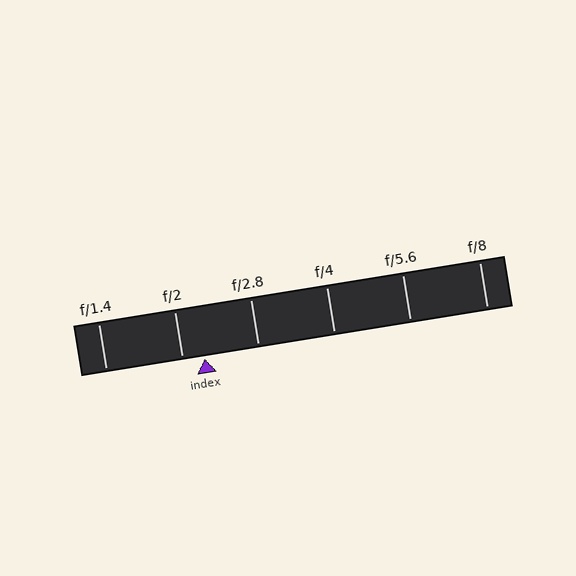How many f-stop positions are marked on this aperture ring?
There are 6 f-stop positions marked.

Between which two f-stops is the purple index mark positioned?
The index mark is between f/2 and f/2.8.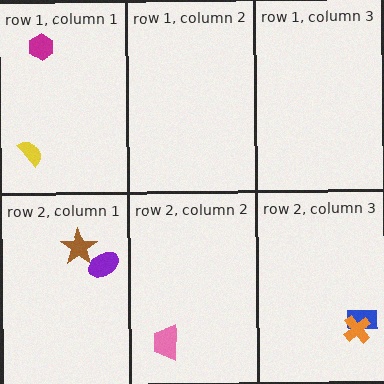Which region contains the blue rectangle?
The row 2, column 3 region.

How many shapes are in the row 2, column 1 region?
2.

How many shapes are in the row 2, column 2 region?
1.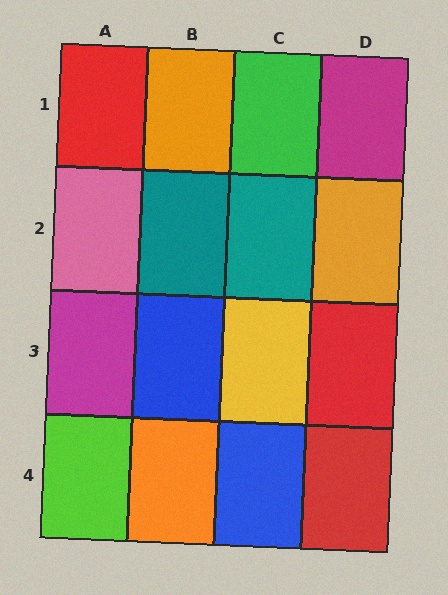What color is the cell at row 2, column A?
Pink.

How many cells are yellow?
1 cell is yellow.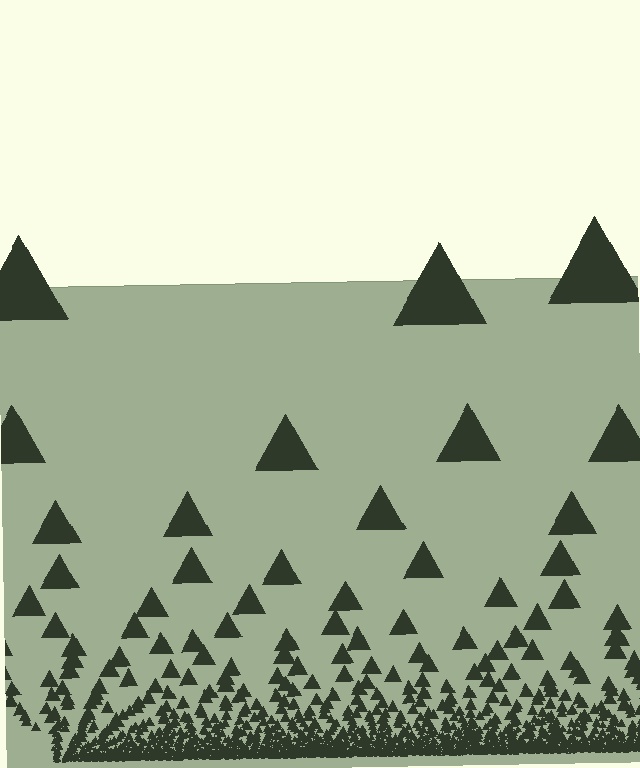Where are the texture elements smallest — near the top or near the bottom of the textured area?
Near the bottom.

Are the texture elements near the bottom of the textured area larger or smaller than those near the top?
Smaller. The gradient is inverted — elements near the bottom are smaller and denser.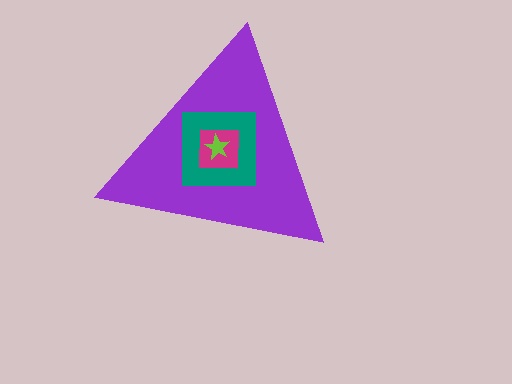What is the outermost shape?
The purple triangle.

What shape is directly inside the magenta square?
The lime star.